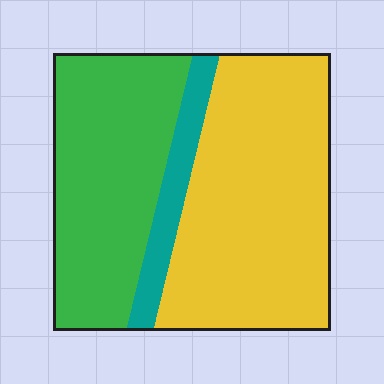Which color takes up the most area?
Yellow, at roughly 50%.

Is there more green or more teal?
Green.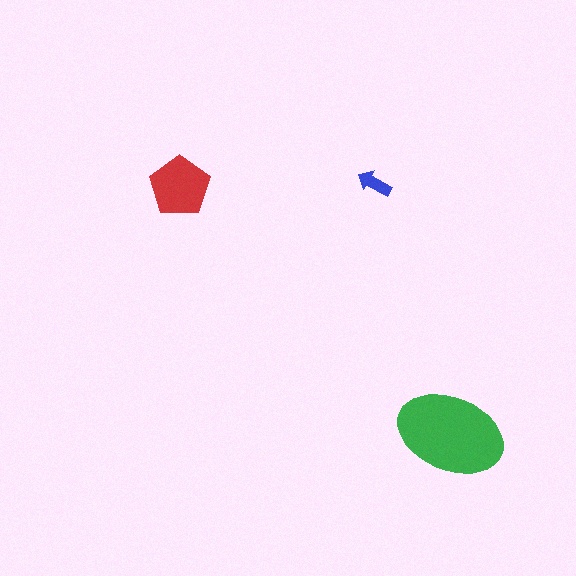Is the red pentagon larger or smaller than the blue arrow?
Larger.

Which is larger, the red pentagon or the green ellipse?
The green ellipse.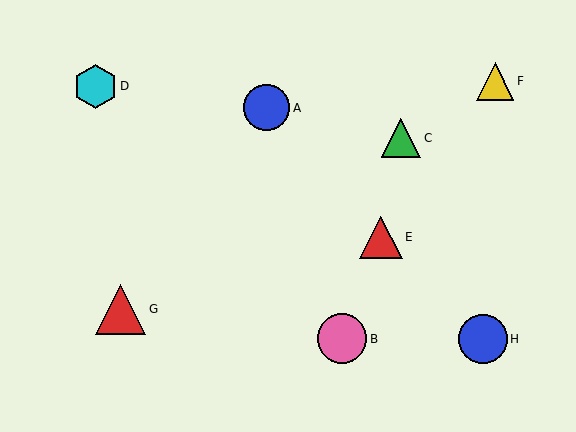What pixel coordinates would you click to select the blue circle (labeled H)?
Click at (483, 339) to select the blue circle H.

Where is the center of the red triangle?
The center of the red triangle is at (381, 237).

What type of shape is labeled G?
Shape G is a red triangle.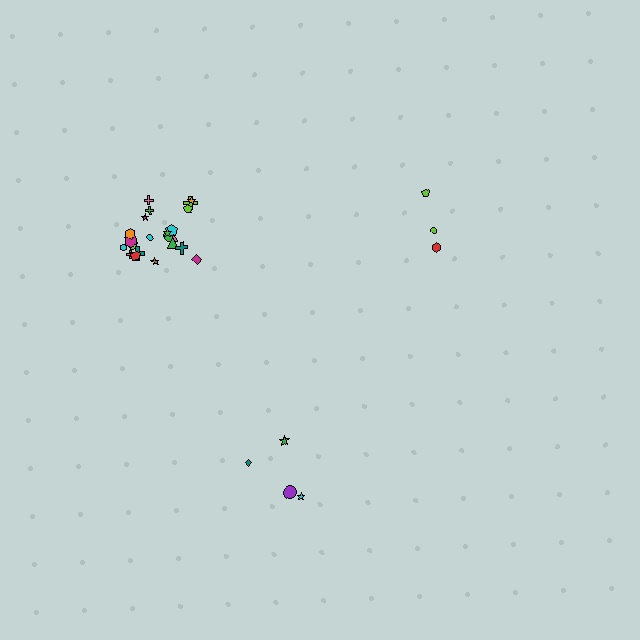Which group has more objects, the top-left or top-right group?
The top-left group.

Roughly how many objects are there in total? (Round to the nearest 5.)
Roughly 30 objects in total.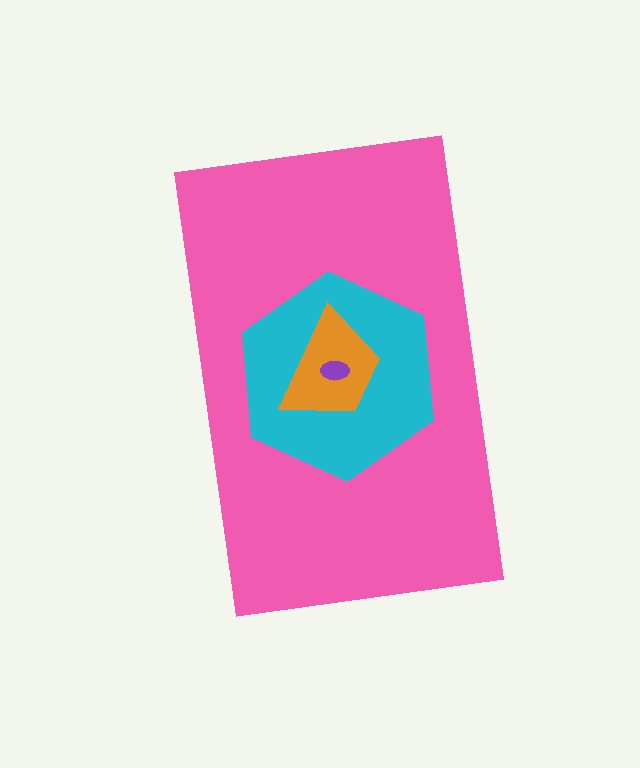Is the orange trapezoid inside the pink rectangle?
Yes.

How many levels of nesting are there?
4.